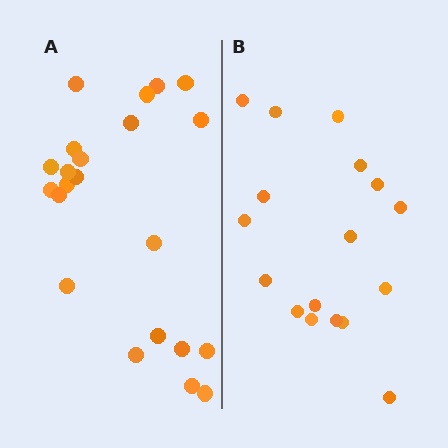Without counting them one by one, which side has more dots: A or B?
Region A (the left region) has more dots.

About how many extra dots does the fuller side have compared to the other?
Region A has about 5 more dots than region B.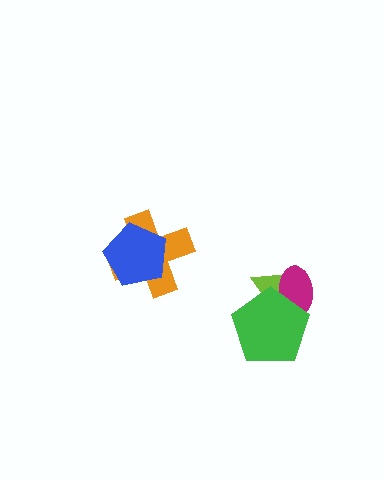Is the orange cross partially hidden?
Yes, it is partially covered by another shape.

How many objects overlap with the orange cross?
1 object overlaps with the orange cross.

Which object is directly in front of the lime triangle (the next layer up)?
The magenta ellipse is directly in front of the lime triangle.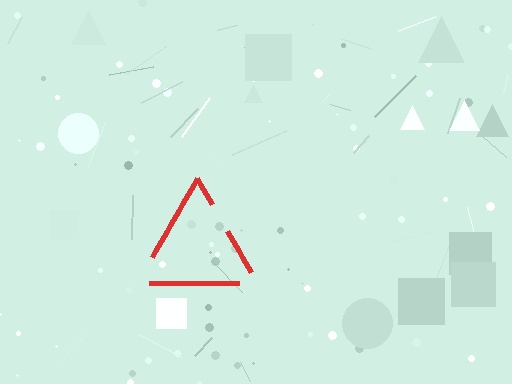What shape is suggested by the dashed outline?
The dashed outline suggests a triangle.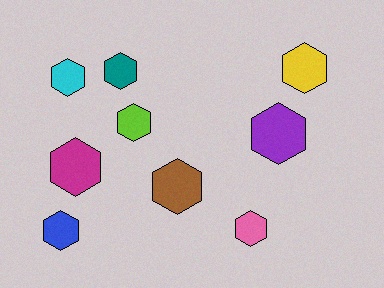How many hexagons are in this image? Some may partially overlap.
There are 9 hexagons.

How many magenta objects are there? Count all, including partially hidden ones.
There is 1 magenta object.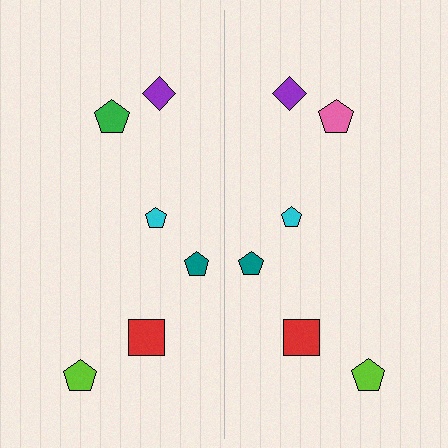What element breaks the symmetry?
The pink pentagon on the right side breaks the symmetry — its mirror counterpart is green.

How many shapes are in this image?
There are 12 shapes in this image.